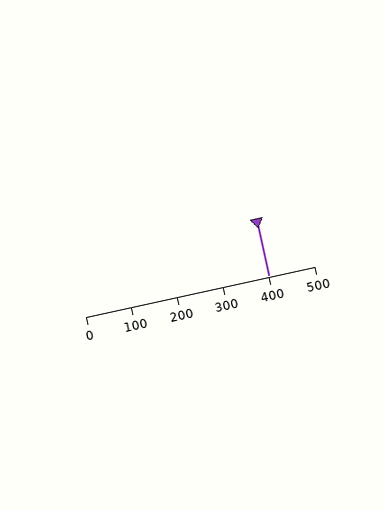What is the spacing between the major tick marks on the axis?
The major ticks are spaced 100 apart.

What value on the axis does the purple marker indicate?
The marker indicates approximately 400.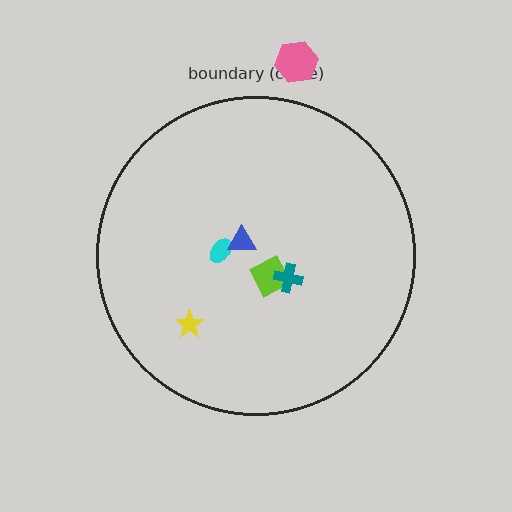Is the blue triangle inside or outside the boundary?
Inside.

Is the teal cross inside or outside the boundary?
Inside.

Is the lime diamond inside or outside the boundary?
Inside.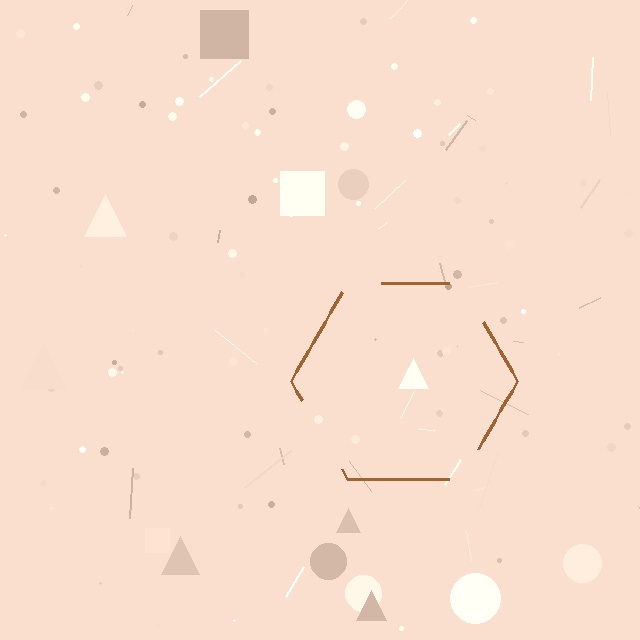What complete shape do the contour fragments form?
The contour fragments form a hexagon.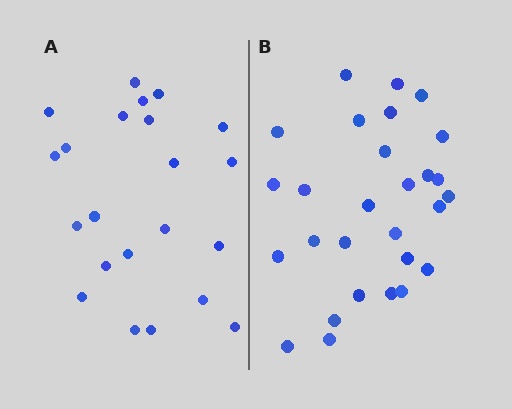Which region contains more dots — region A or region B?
Region B (the right region) has more dots.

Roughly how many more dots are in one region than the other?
Region B has about 6 more dots than region A.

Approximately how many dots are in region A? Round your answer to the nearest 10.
About 20 dots. (The exact count is 22, which rounds to 20.)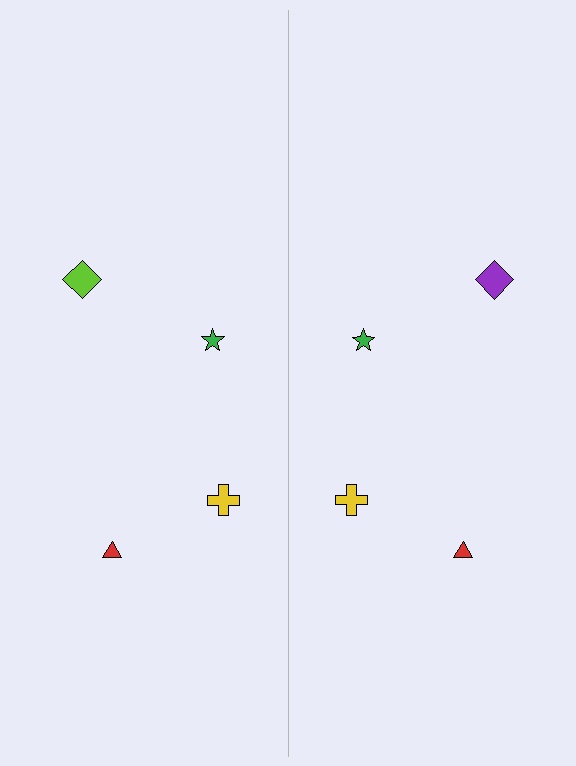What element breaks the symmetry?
The purple diamond on the right side breaks the symmetry — its mirror counterpart is lime.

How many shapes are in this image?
There are 8 shapes in this image.